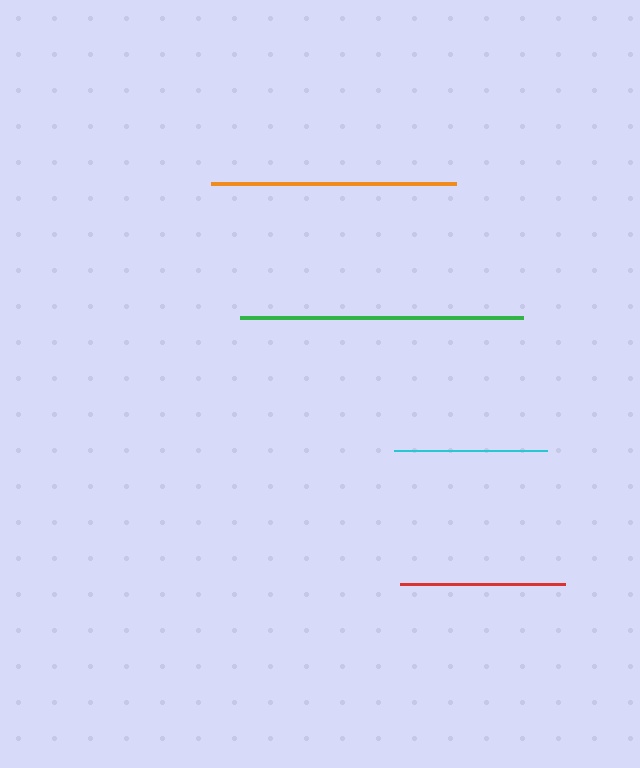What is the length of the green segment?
The green segment is approximately 283 pixels long.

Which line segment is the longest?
The green line is the longest at approximately 283 pixels.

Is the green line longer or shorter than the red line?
The green line is longer than the red line.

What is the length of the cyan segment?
The cyan segment is approximately 153 pixels long.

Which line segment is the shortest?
The cyan line is the shortest at approximately 153 pixels.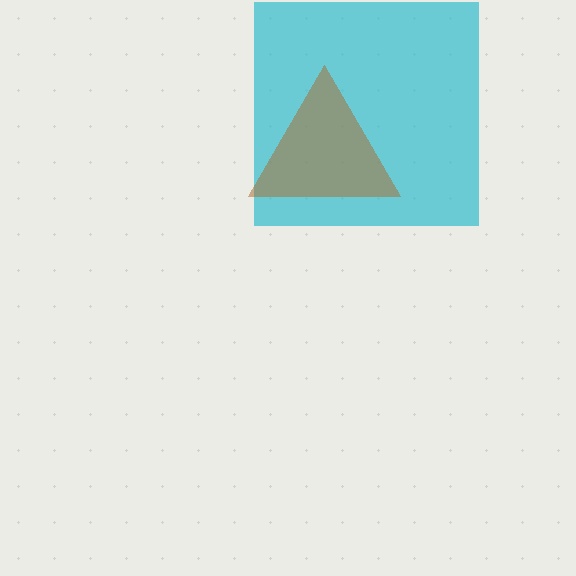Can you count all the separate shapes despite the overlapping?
Yes, there are 2 separate shapes.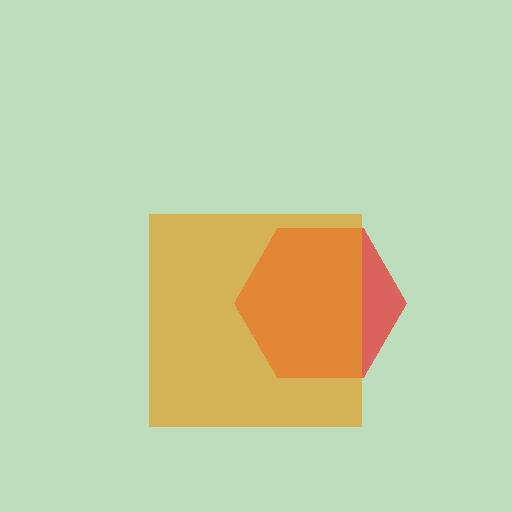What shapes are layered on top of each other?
The layered shapes are: a red hexagon, an orange square.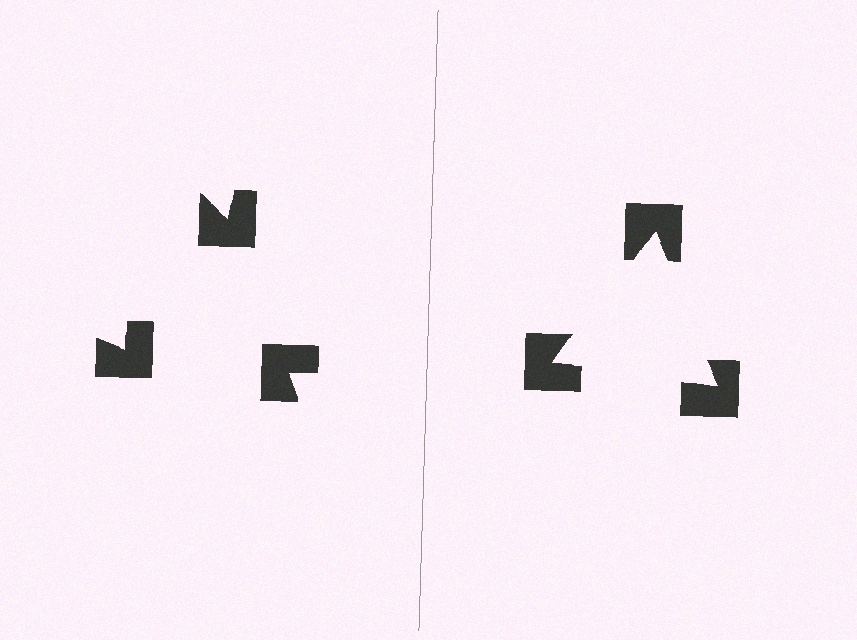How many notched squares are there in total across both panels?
6 — 3 on each side.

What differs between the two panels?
The notched squares are positioned identically on both sides; only the wedge orientations differ. On the right they align to a triangle; on the left they are misaligned.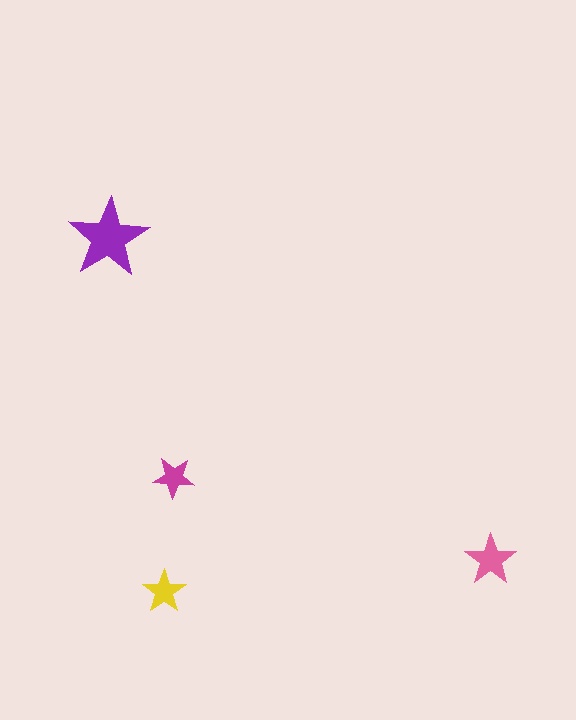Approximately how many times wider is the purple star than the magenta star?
About 2 times wider.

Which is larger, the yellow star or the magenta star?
The yellow one.